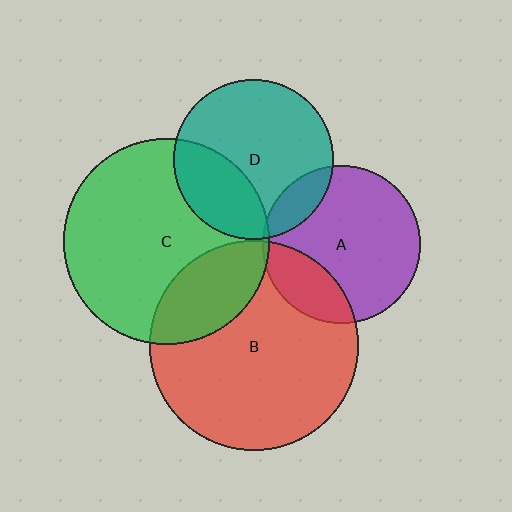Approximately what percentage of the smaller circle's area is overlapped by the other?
Approximately 5%.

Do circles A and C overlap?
Yes.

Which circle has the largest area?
Circle B (red).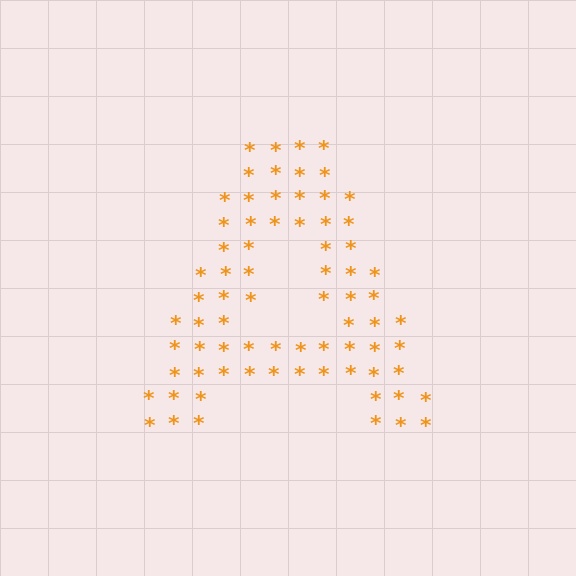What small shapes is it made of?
It is made of small asterisks.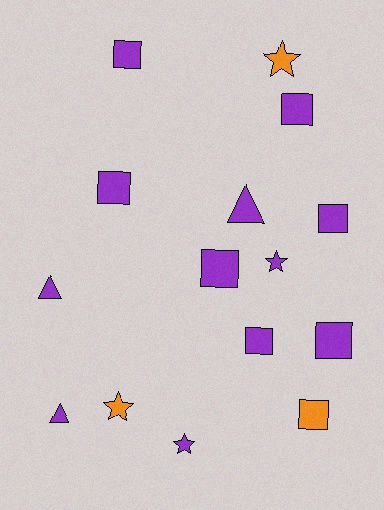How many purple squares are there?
There are 7 purple squares.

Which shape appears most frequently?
Square, with 8 objects.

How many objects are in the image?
There are 15 objects.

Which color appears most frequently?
Purple, with 12 objects.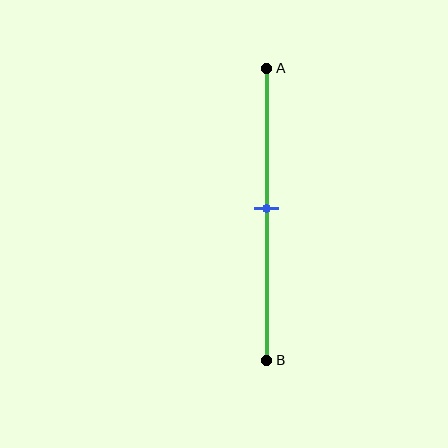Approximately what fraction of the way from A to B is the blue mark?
The blue mark is approximately 50% of the way from A to B.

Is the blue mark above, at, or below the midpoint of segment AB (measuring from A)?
The blue mark is approximately at the midpoint of segment AB.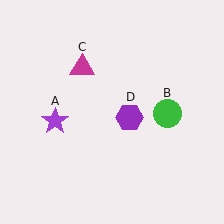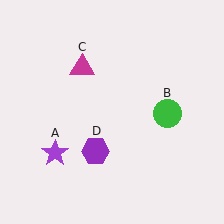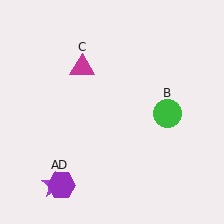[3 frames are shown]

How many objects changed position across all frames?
2 objects changed position: purple star (object A), purple hexagon (object D).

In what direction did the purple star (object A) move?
The purple star (object A) moved down.